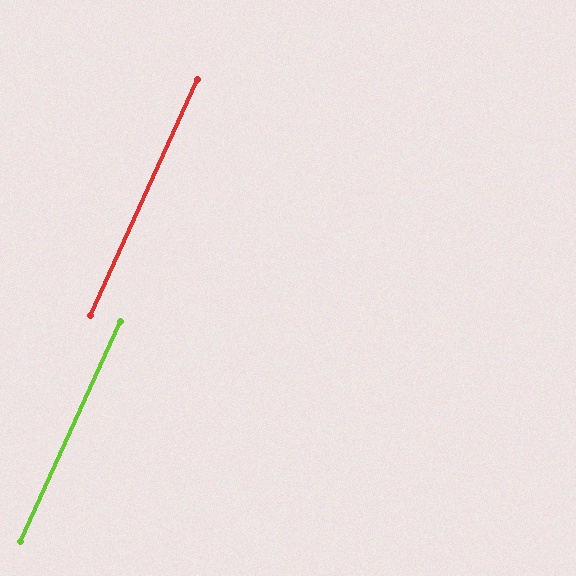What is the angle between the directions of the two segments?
Approximately 0 degrees.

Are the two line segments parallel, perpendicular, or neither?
Parallel — their directions differ by only 0.1°.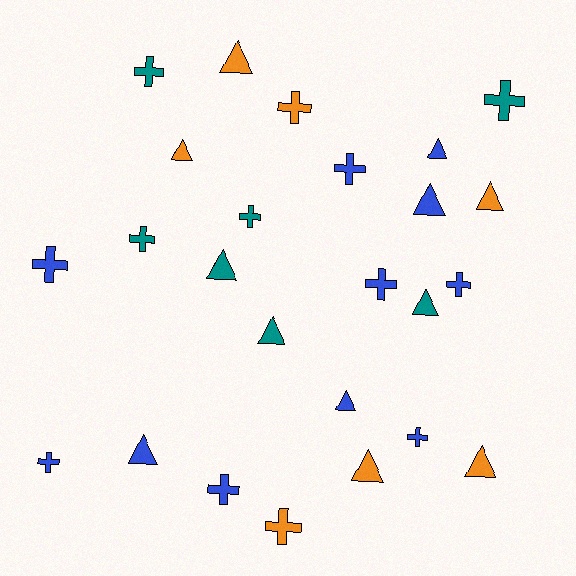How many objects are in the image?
There are 25 objects.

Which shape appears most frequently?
Cross, with 13 objects.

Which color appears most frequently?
Blue, with 11 objects.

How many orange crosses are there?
There are 2 orange crosses.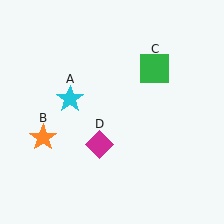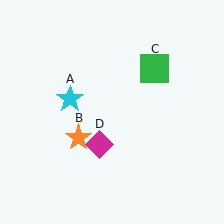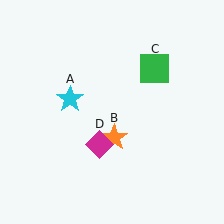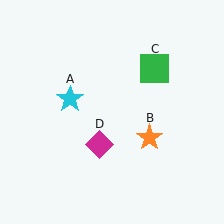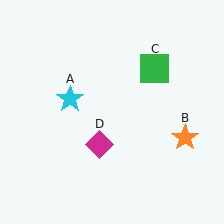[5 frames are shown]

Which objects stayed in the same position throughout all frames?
Cyan star (object A) and green square (object C) and magenta diamond (object D) remained stationary.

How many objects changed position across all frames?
1 object changed position: orange star (object B).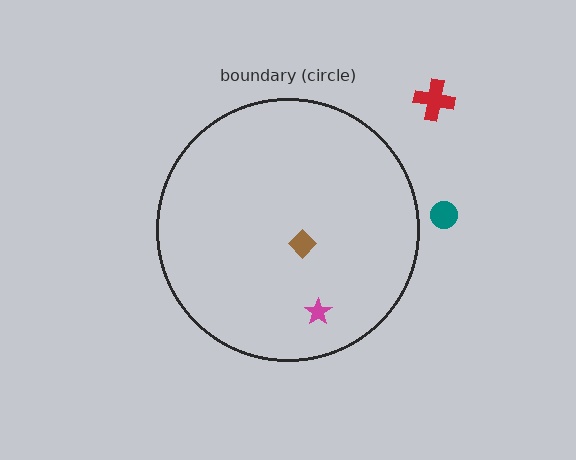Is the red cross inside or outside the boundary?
Outside.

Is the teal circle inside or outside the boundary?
Outside.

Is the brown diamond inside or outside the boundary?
Inside.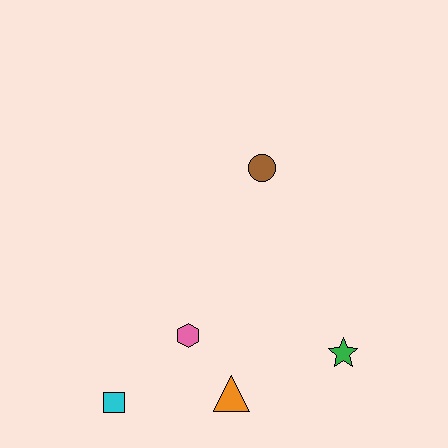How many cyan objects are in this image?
There is 1 cyan object.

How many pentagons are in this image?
There are no pentagons.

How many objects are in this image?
There are 5 objects.